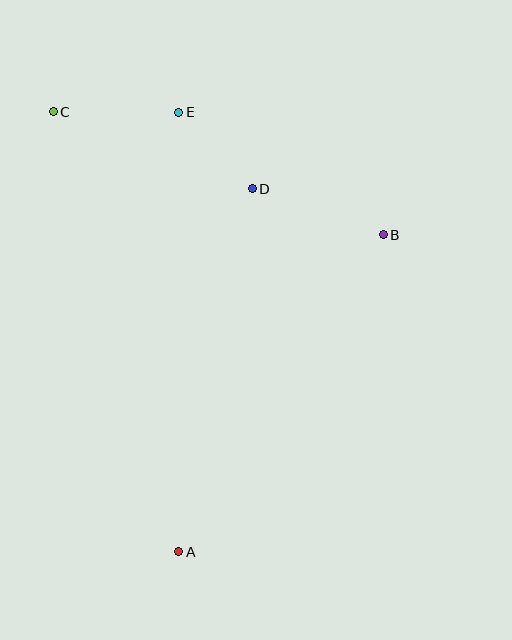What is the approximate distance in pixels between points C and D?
The distance between C and D is approximately 213 pixels.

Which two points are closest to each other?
Points D and E are closest to each other.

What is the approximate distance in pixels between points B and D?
The distance between B and D is approximately 139 pixels.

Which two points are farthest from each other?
Points A and C are farthest from each other.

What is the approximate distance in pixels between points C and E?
The distance between C and E is approximately 125 pixels.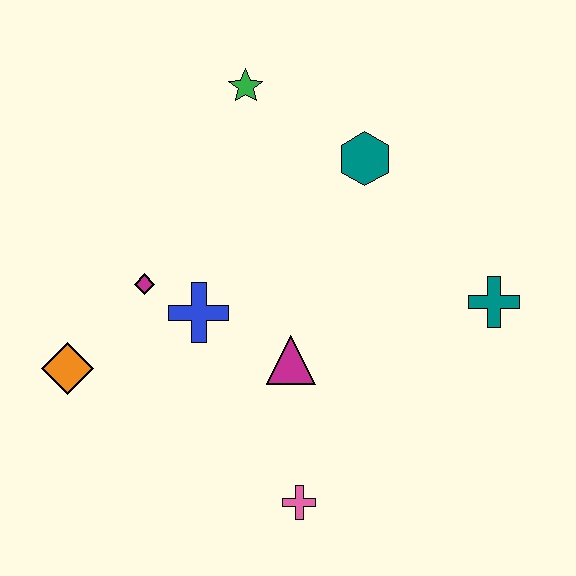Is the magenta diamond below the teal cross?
No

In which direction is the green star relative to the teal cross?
The green star is to the left of the teal cross.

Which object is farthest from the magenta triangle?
The green star is farthest from the magenta triangle.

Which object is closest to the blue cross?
The magenta diamond is closest to the blue cross.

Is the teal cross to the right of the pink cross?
Yes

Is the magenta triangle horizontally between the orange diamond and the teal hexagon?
Yes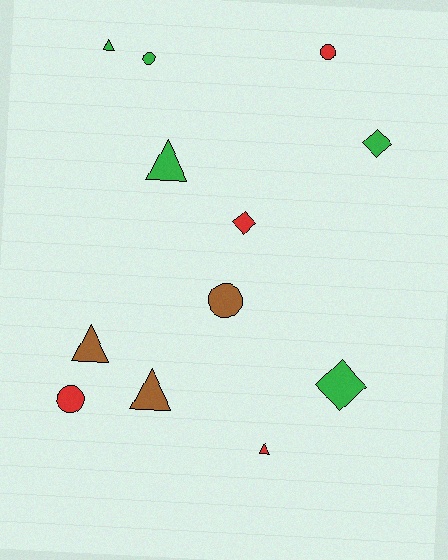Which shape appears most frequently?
Triangle, with 5 objects.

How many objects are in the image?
There are 12 objects.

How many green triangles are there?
There are 2 green triangles.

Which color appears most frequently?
Green, with 5 objects.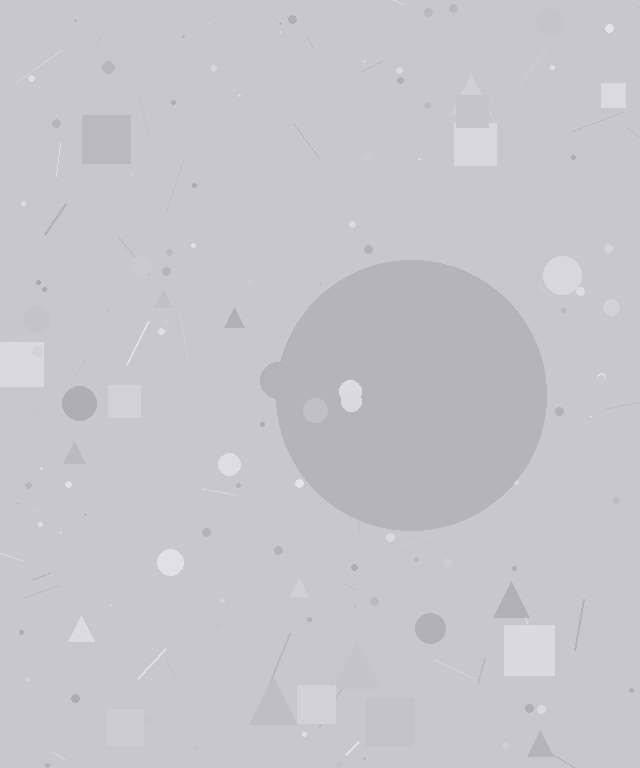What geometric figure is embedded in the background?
A circle is embedded in the background.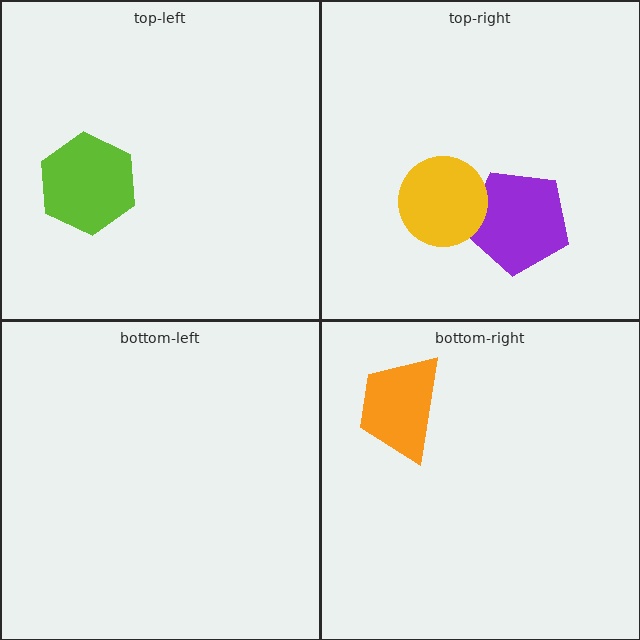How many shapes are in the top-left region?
1.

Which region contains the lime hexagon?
The top-left region.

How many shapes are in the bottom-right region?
1.